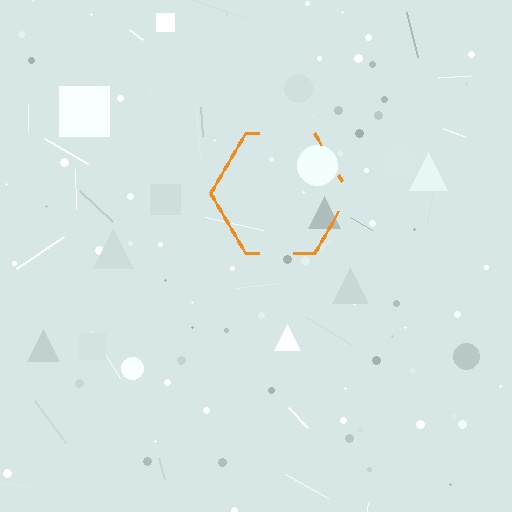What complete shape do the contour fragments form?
The contour fragments form a hexagon.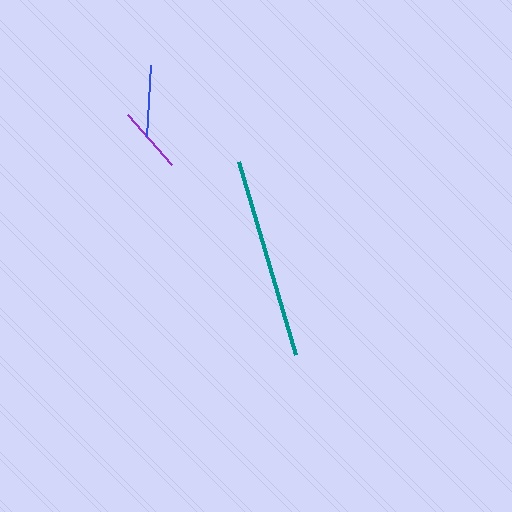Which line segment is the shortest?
The purple line is the shortest at approximately 67 pixels.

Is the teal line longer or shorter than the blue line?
The teal line is longer than the blue line.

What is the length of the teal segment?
The teal segment is approximately 202 pixels long.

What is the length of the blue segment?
The blue segment is approximately 71 pixels long.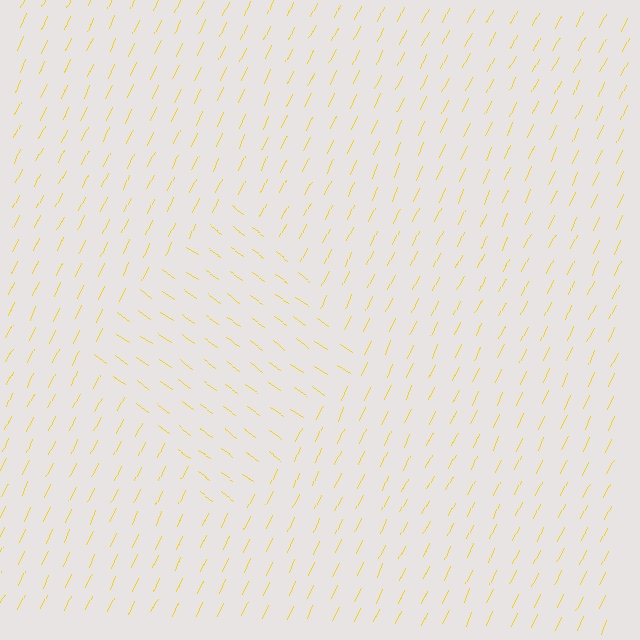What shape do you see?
I see a diamond.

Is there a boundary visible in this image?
Yes, there is a texture boundary formed by a change in line orientation.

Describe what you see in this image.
The image is filled with small yellow line segments. A diamond region in the image has lines oriented differently from the surrounding lines, creating a visible texture boundary.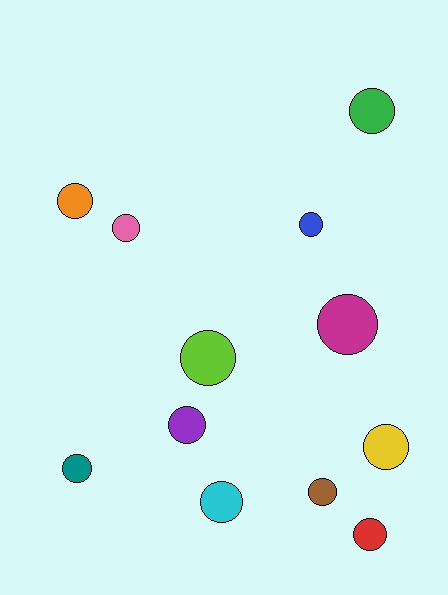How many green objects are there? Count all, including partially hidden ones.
There is 1 green object.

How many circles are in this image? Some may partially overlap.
There are 12 circles.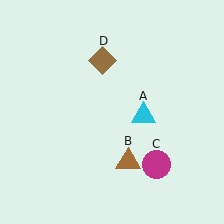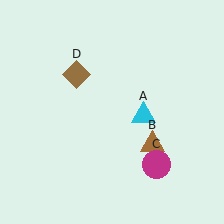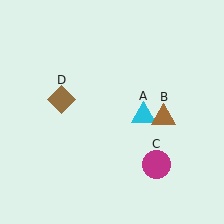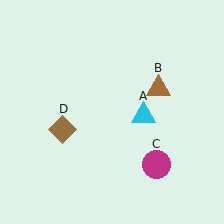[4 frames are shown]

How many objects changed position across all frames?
2 objects changed position: brown triangle (object B), brown diamond (object D).